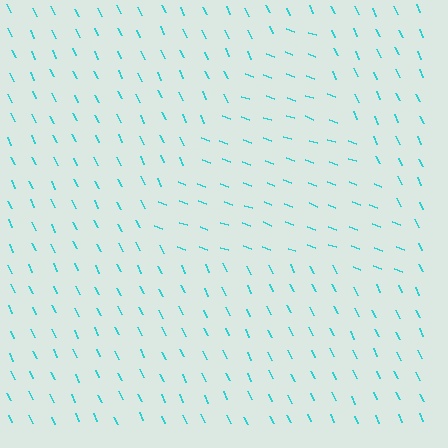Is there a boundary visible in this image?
Yes, there is a texture boundary formed by a change in line orientation.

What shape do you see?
I see a triangle.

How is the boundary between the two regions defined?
The boundary is defined purely by a change in line orientation (approximately 45 degrees difference). All lines are the same color and thickness.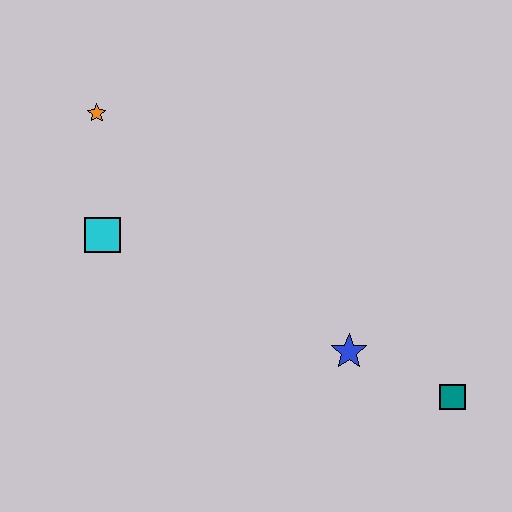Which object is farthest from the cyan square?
The teal square is farthest from the cyan square.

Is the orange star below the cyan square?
No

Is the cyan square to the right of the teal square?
No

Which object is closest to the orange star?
The cyan square is closest to the orange star.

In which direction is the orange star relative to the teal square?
The orange star is to the left of the teal square.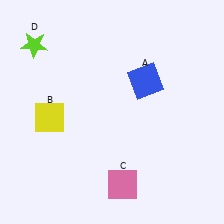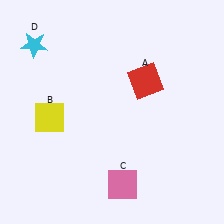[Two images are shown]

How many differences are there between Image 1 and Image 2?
There are 2 differences between the two images.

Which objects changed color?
A changed from blue to red. D changed from lime to cyan.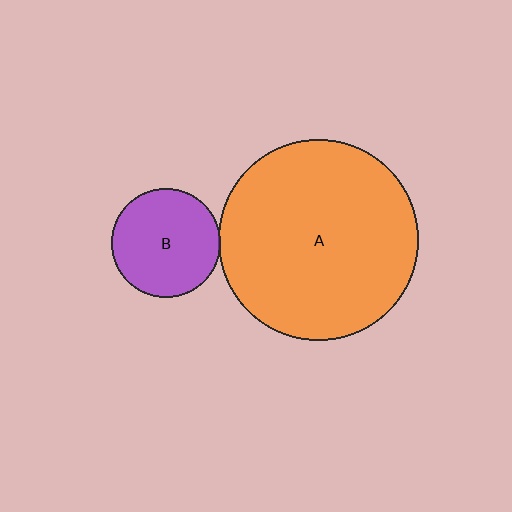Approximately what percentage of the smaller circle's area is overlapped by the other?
Approximately 5%.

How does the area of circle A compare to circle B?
Approximately 3.4 times.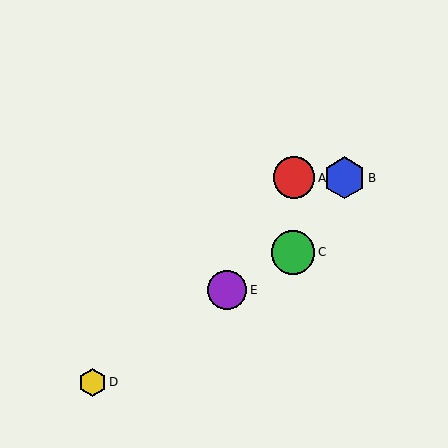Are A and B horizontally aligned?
Yes, both are at y≈178.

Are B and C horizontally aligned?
No, B is at y≈178 and C is at y≈252.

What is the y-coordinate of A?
Object A is at y≈178.